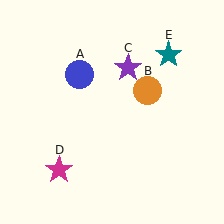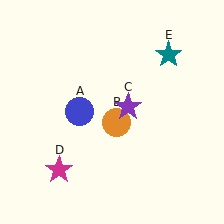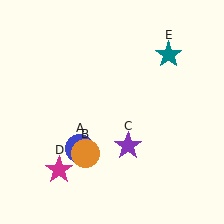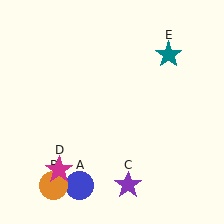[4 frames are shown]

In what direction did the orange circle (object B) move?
The orange circle (object B) moved down and to the left.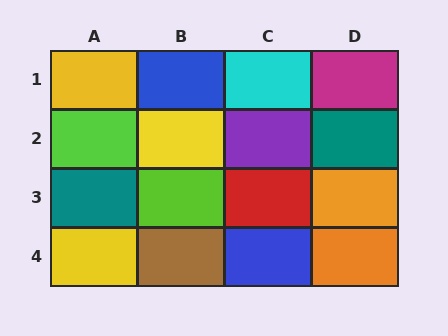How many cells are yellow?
3 cells are yellow.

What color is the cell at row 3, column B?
Lime.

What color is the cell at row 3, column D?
Orange.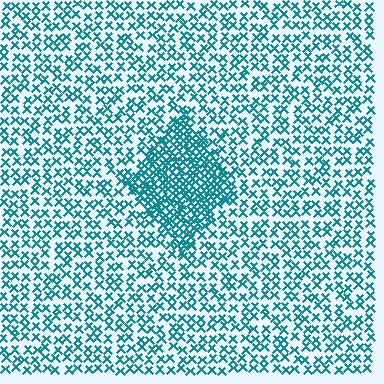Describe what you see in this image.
The image contains small teal elements arranged at two different densities. A diamond-shaped region is visible where the elements are more densely packed than the surrounding area.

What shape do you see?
I see a diamond.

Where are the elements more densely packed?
The elements are more densely packed inside the diamond boundary.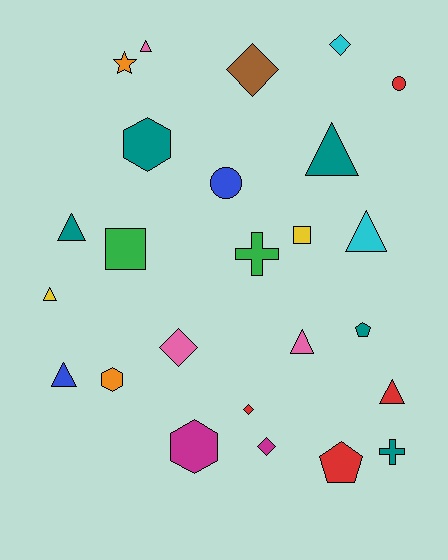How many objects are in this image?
There are 25 objects.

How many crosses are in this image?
There are 2 crosses.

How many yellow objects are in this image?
There are 2 yellow objects.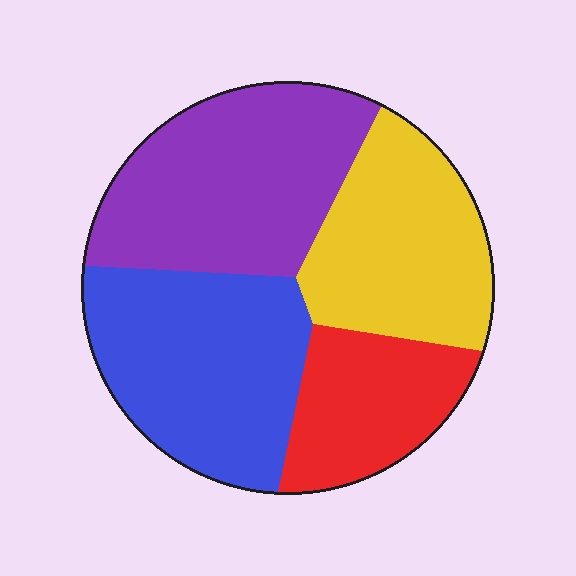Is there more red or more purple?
Purple.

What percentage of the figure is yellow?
Yellow covers around 25% of the figure.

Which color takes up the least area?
Red, at roughly 15%.